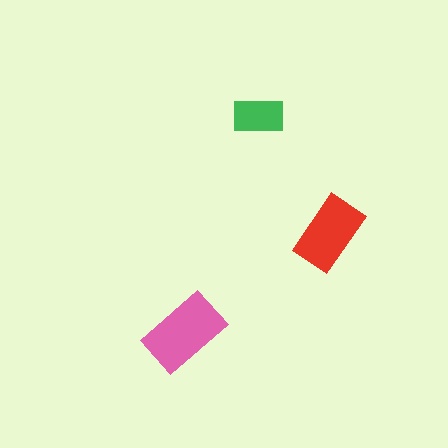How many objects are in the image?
There are 3 objects in the image.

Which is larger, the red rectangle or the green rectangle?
The red one.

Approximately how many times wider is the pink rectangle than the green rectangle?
About 1.5 times wider.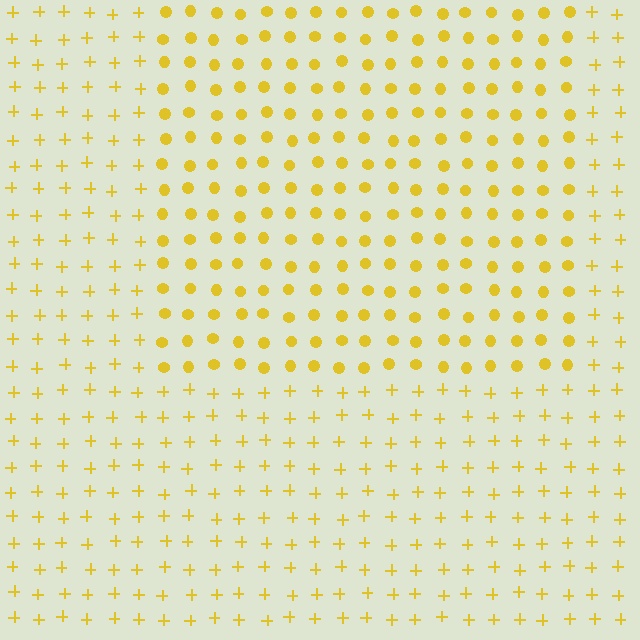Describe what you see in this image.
The image is filled with small yellow elements arranged in a uniform grid. A rectangle-shaped region contains circles, while the surrounding area contains plus signs. The boundary is defined purely by the change in element shape.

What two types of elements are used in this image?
The image uses circles inside the rectangle region and plus signs outside it.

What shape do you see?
I see a rectangle.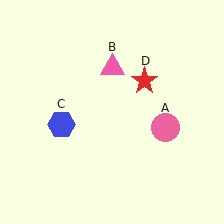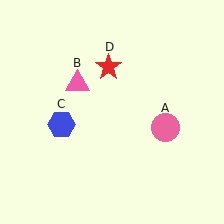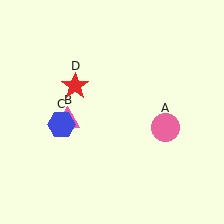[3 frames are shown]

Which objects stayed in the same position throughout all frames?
Pink circle (object A) and blue hexagon (object C) remained stationary.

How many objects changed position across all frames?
2 objects changed position: pink triangle (object B), red star (object D).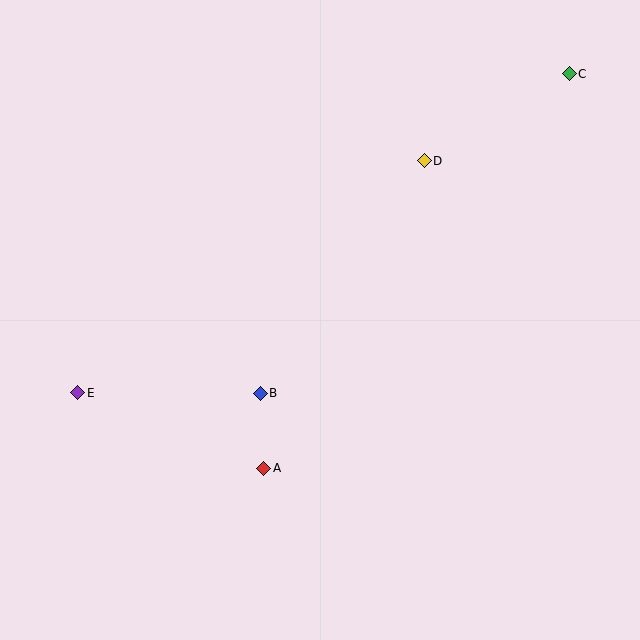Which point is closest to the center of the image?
Point B at (260, 393) is closest to the center.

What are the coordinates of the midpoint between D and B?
The midpoint between D and B is at (342, 277).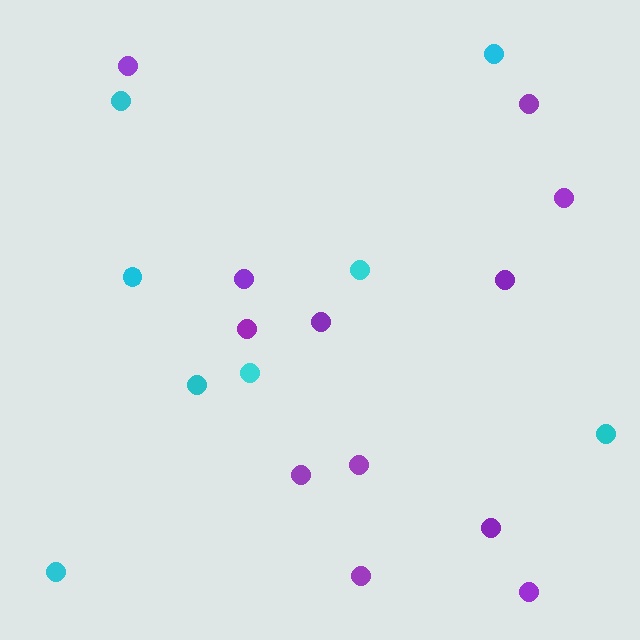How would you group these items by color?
There are 2 groups: one group of purple circles (12) and one group of cyan circles (8).